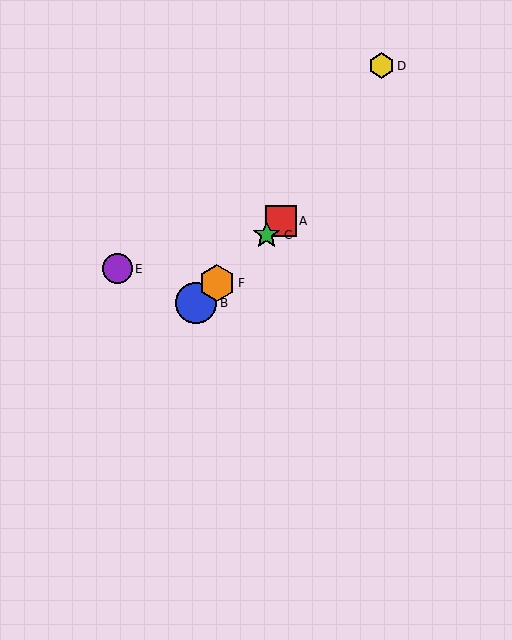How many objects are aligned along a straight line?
4 objects (A, B, C, F) are aligned along a straight line.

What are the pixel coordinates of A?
Object A is at (281, 221).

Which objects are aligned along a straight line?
Objects A, B, C, F are aligned along a straight line.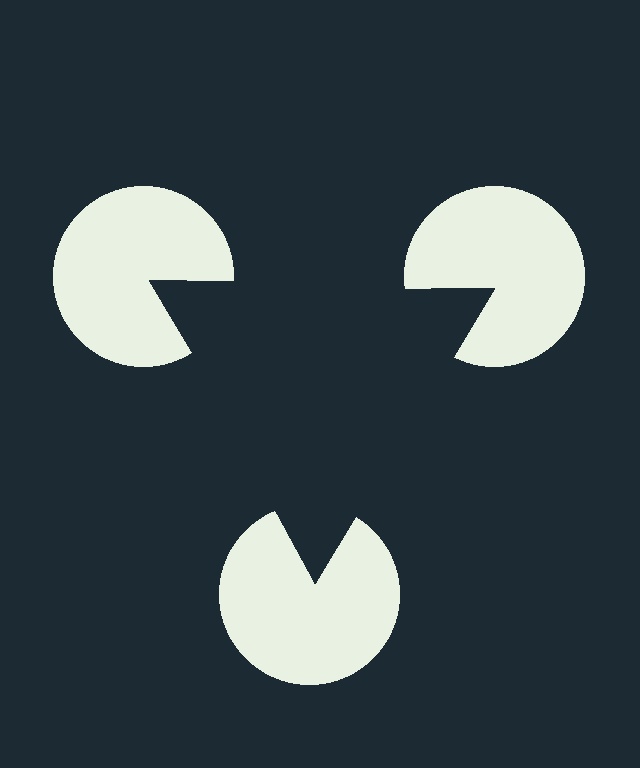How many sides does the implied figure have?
3 sides.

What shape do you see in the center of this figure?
An illusory triangle — its edges are inferred from the aligned wedge cuts in the pac-man discs, not physically drawn.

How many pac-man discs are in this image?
There are 3 — one at each vertex of the illusory triangle.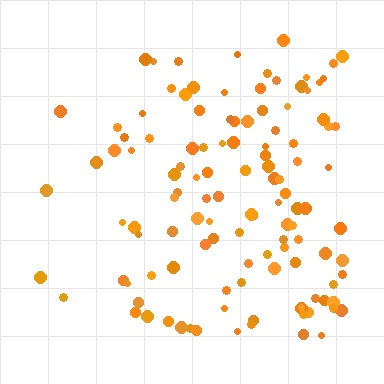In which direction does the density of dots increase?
From left to right, with the right side densest.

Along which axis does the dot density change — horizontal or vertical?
Horizontal.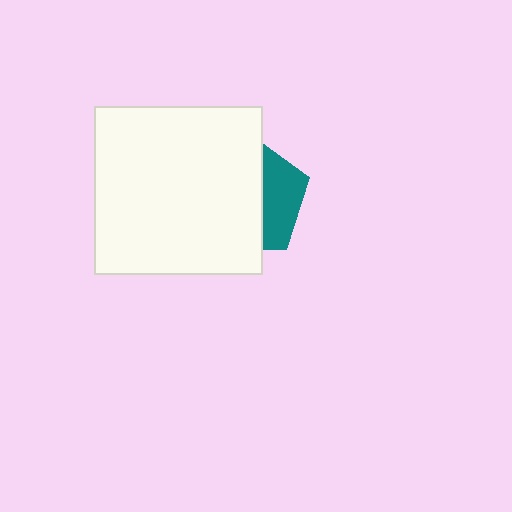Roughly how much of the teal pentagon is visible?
A small part of it is visible (roughly 33%).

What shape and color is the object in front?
The object in front is a white square.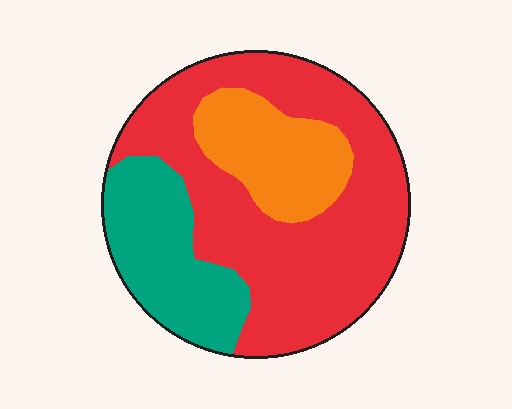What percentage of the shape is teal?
Teal covers around 25% of the shape.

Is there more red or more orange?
Red.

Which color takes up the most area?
Red, at roughly 60%.